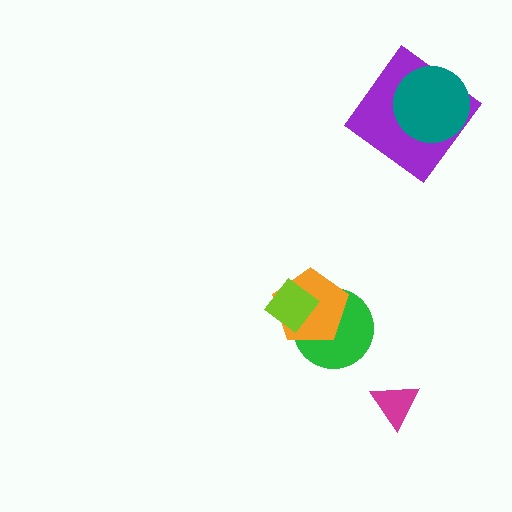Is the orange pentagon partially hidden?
Yes, it is partially covered by another shape.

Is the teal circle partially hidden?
No, no other shape covers it.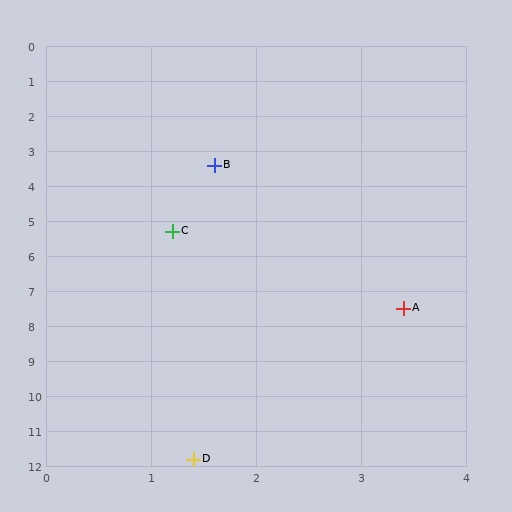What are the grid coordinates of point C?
Point C is at approximately (1.2, 5.3).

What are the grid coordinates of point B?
Point B is at approximately (1.6, 3.4).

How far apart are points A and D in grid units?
Points A and D are about 4.7 grid units apart.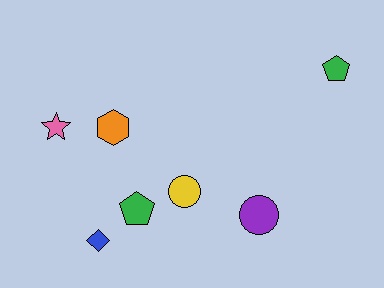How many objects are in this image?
There are 7 objects.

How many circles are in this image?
There are 2 circles.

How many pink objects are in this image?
There is 1 pink object.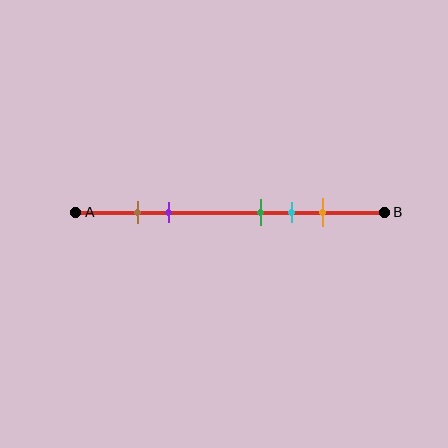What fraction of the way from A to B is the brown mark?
The brown mark is approximately 20% (0.2) of the way from A to B.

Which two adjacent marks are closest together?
The brown and purple marks are the closest adjacent pair.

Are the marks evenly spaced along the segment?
No, the marks are not evenly spaced.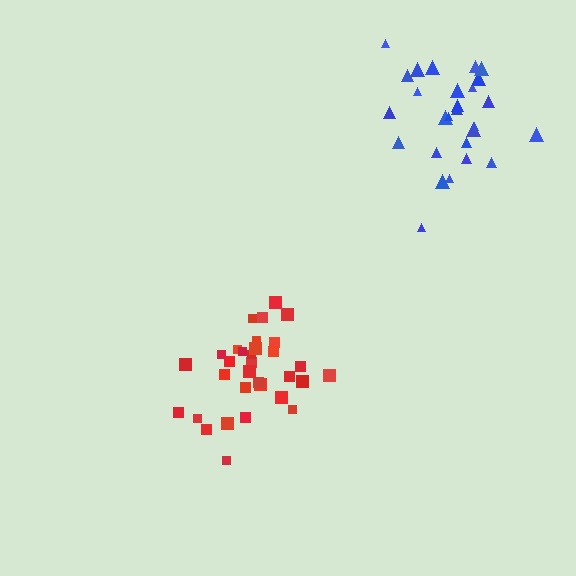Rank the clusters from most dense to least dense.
red, blue.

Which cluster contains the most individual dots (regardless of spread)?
Red (32).